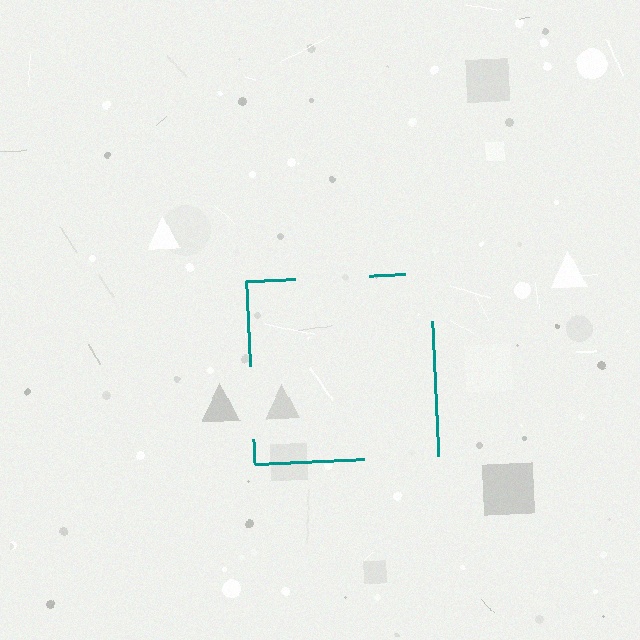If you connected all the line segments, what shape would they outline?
They would outline a square.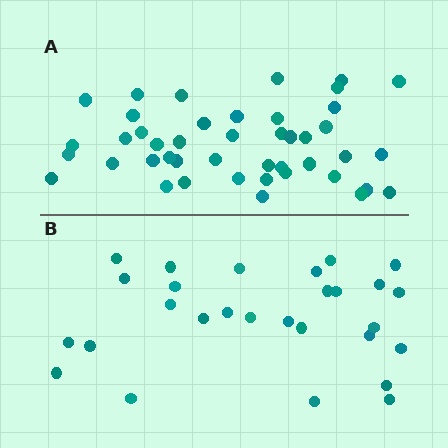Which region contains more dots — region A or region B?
Region A (the top region) has more dots.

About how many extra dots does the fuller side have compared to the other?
Region A has approximately 15 more dots than region B.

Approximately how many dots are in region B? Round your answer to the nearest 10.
About 30 dots. (The exact count is 28, which rounds to 30.)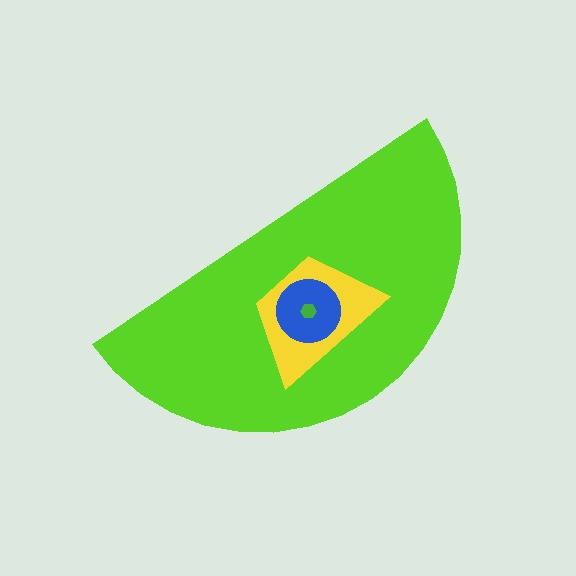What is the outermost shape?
The lime semicircle.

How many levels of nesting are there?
4.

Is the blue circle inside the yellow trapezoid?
Yes.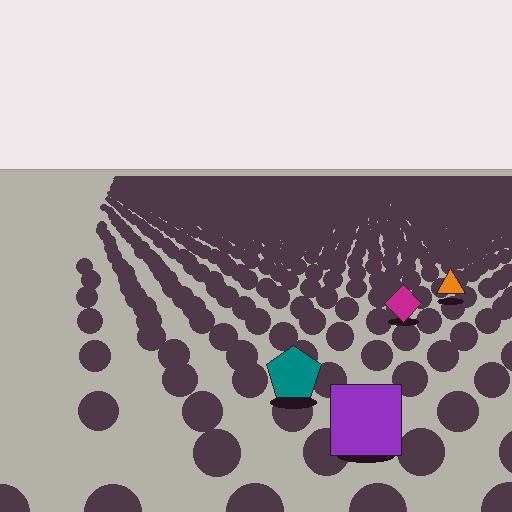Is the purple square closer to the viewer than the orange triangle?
Yes. The purple square is closer — you can tell from the texture gradient: the ground texture is coarser near it.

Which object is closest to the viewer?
The purple square is closest. The texture marks near it are larger and more spread out.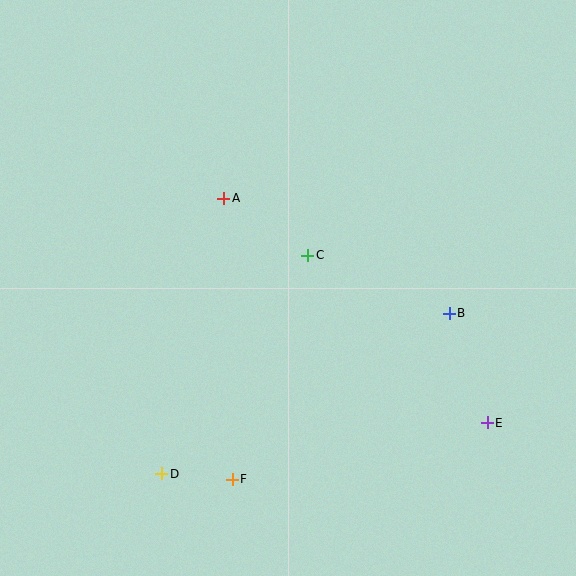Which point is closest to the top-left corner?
Point A is closest to the top-left corner.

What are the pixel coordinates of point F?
Point F is at (232, 479).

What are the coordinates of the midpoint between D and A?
The midpoint between D and A is at (193, 336).